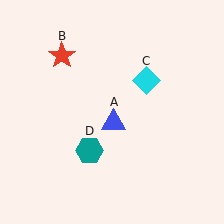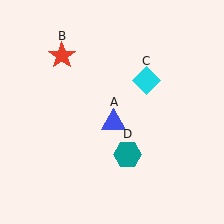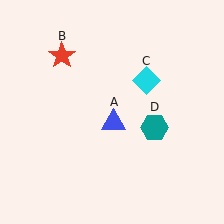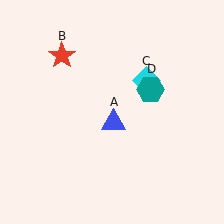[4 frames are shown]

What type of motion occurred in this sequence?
The teal hexagon (object D) rotated counterclockwise around the center of the scene.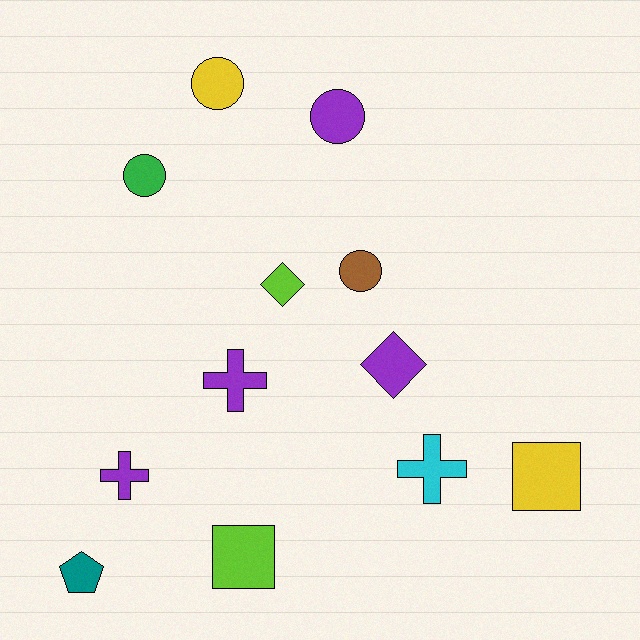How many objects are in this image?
There are 12 objects.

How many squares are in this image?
There are 2 squares.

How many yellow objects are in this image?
There are 2 yellow objects.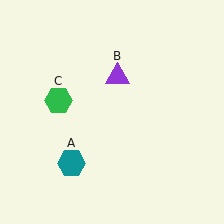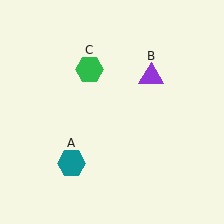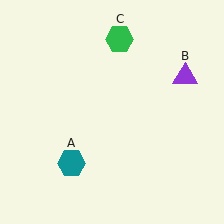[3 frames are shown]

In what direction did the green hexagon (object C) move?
The green hexagon (object C) moved up and to the right.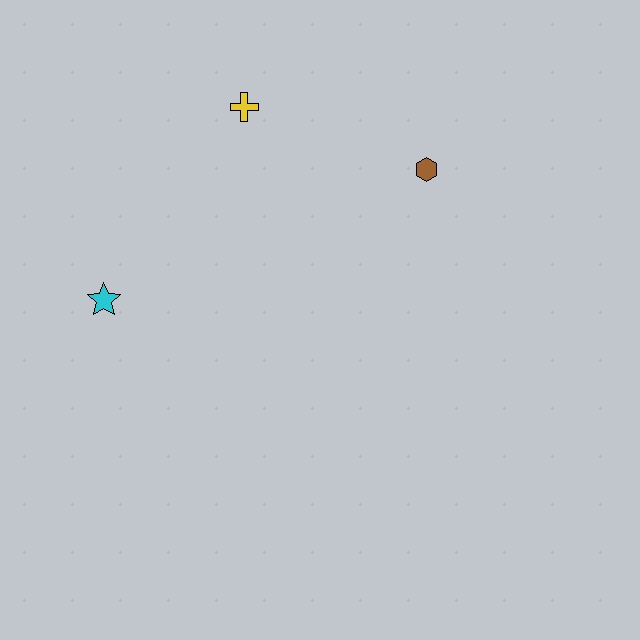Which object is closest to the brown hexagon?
The yellow cross is closest to the brown hexagon.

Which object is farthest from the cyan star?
The brown hexagon is farthest from the cyan star.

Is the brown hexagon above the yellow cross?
No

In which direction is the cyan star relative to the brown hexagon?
The cyan star is to the left of the brown hexagon.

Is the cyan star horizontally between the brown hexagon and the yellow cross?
No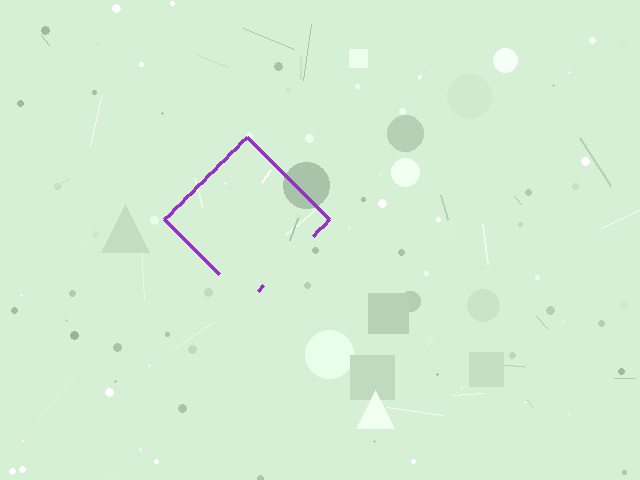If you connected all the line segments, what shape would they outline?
They would outline a diamond.